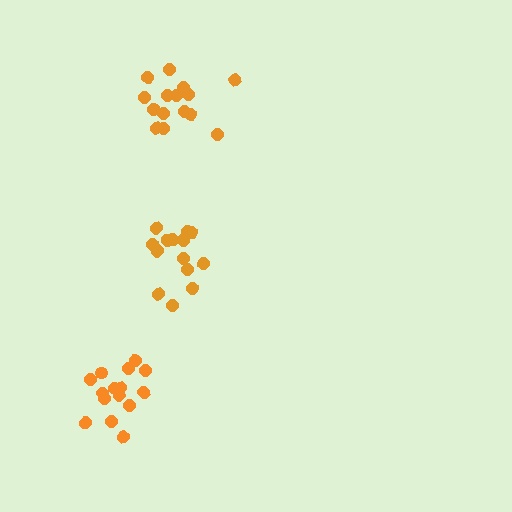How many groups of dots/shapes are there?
There are 3 groups.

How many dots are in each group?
Group 1: 15 dots, Group 2: 15 dots, Group 3: 14 dots (44 total).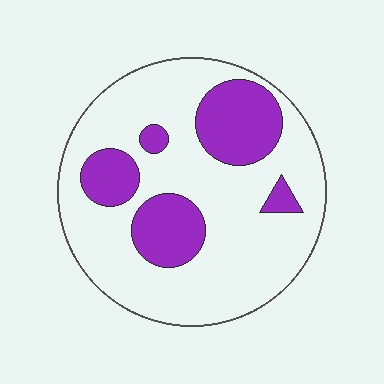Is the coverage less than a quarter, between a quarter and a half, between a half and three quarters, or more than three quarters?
Between a quarter and a half.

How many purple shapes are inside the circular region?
5.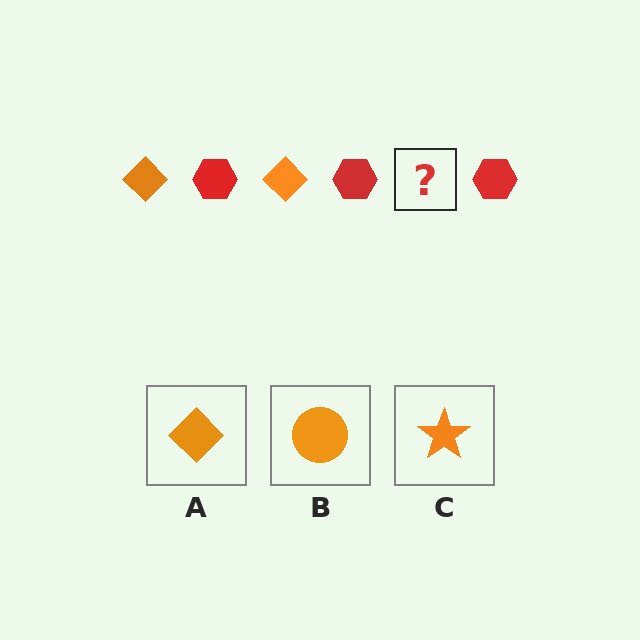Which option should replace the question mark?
Option A.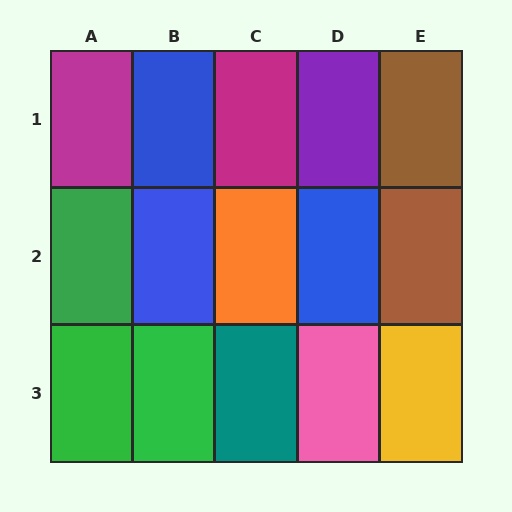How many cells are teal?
1 cell is teal.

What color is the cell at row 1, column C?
Magenta.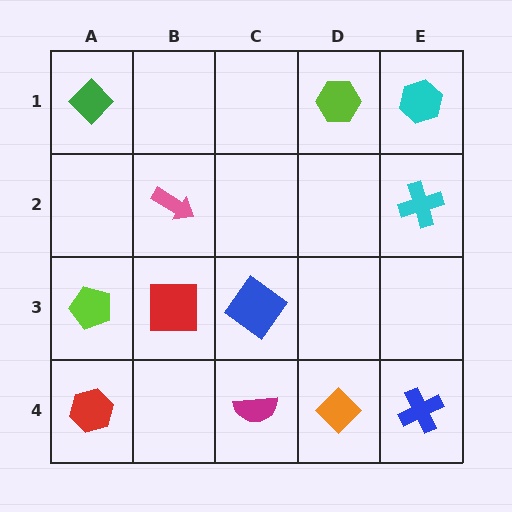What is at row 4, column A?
A red hexagon.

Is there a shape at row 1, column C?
No, that cell is empty.